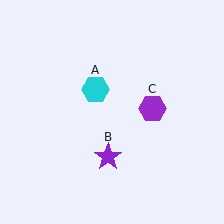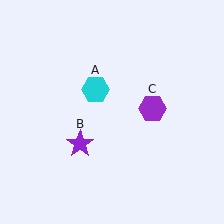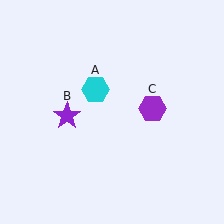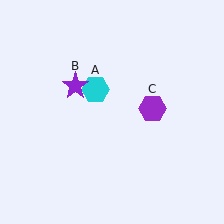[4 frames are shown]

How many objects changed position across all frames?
1 object changed position: purple star (object B).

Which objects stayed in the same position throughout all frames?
Cyan hexagon (object A) and purple hexagon (object C) remained stationary.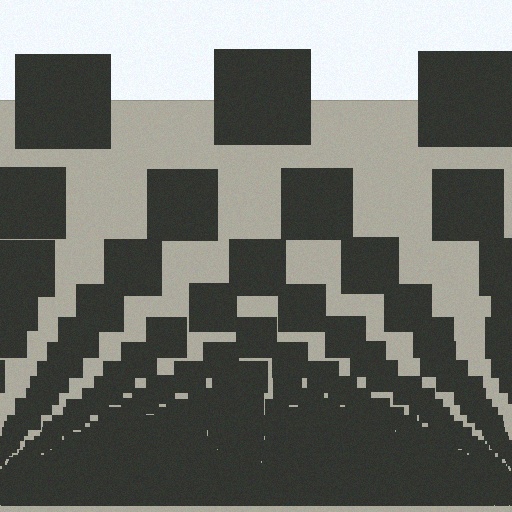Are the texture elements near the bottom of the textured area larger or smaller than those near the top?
Smaller. The gradient is inverted — elements near the bottom are smaller and denser.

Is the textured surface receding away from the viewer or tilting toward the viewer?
The surface appears to tilt toward the viewer. Texture elements get larger and sparser toward the top.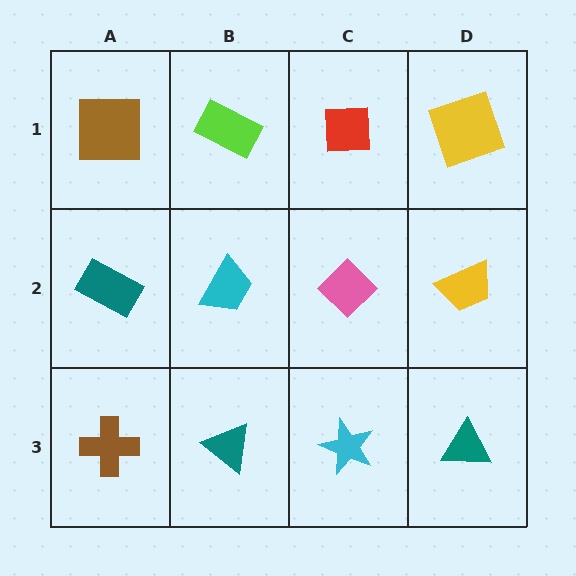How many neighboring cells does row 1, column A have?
2.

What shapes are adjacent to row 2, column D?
A yellow square (row 1, column D), a teal triangle (row 3, column D), a pink diamond (row 2, column C).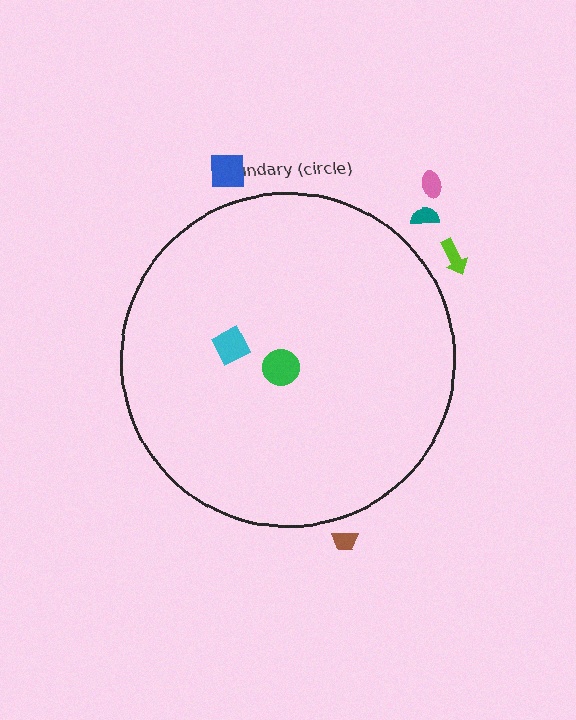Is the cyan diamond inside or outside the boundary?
Inside.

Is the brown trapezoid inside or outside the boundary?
Outside.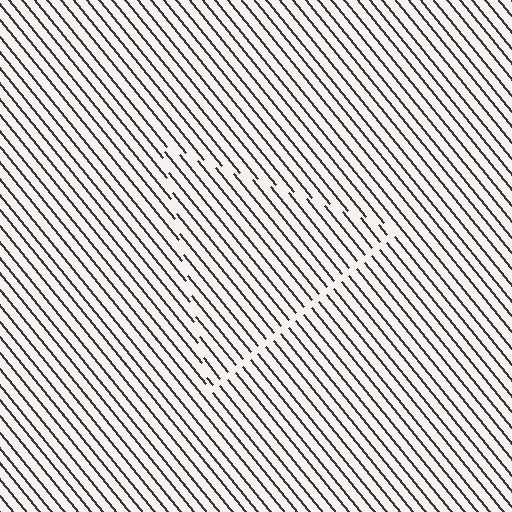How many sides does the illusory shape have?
3 sides — the line-ends trace a triangle.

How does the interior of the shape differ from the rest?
The interior of the shape contains the same grating, shifted by half a period — the contour is defined by the phase discontinuity where line-ends from the inner and outer gratings abut.